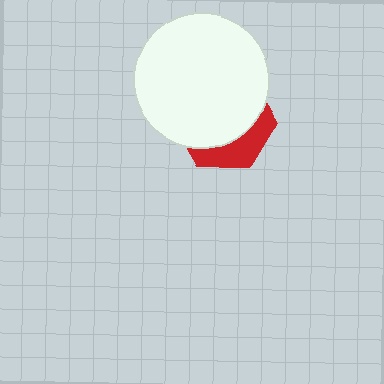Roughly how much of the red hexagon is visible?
A small part of it is visible (roughly 31%).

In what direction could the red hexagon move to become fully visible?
The red hexagon could move down. That would shift it out from behind the white circle entirely.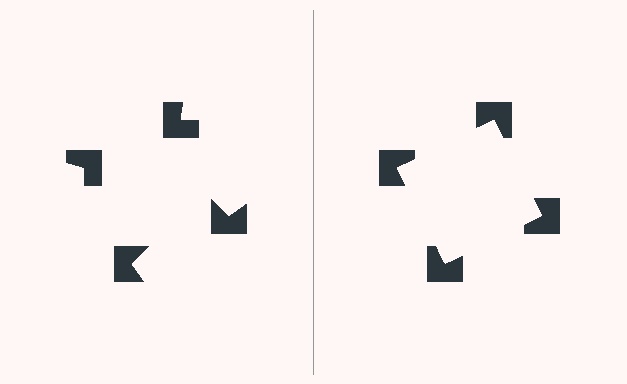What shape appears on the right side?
An illusory square.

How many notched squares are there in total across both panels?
8 — 4 on each side.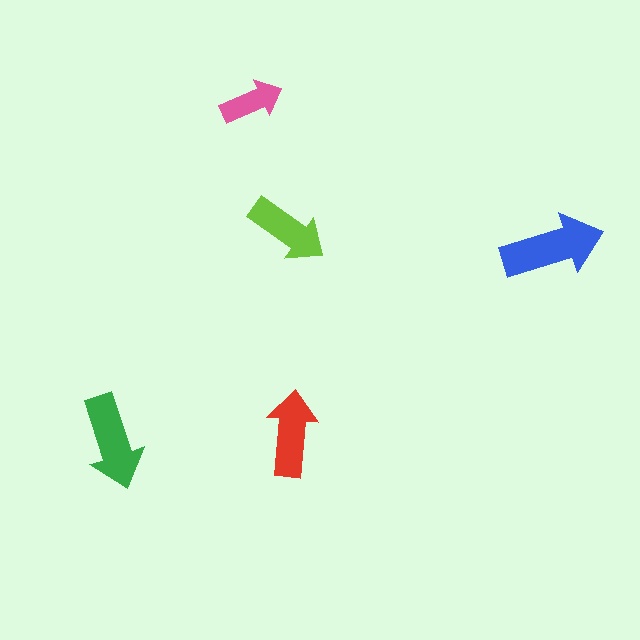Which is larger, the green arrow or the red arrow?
The green one.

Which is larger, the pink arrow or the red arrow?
The red one.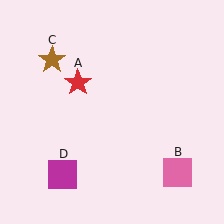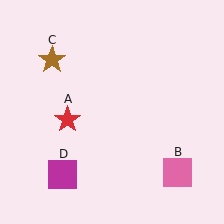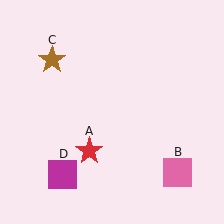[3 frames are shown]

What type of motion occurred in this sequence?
The red star (object A) rotated counterclockwise around the center of the scene.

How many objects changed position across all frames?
1 object changed position: red star (object A).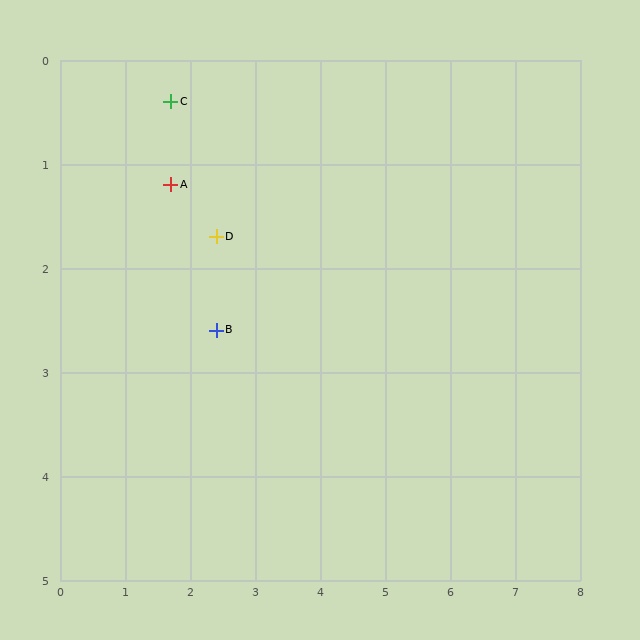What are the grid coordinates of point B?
Point B is at approximately (2.4, 2.6).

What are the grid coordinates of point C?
Point C is at approximately (1.7, 0.4).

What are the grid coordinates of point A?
Point A is at approximately (1.7, 1.2).